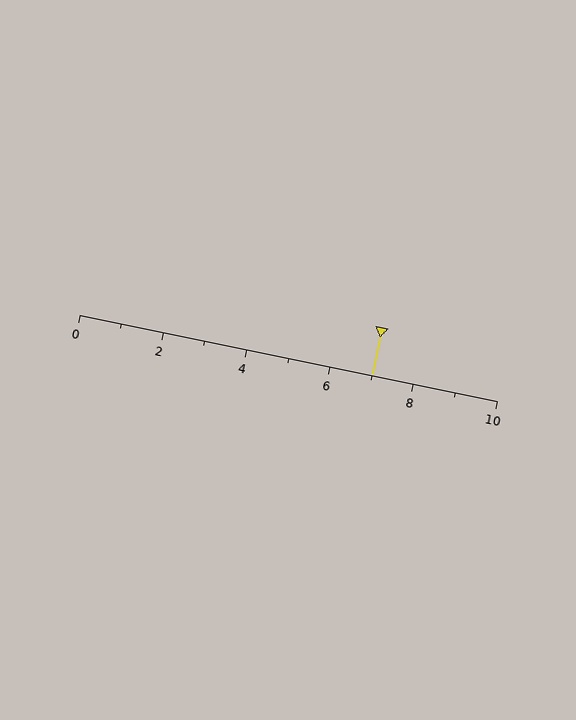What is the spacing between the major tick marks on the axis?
The major ticks are spaced 2 apart.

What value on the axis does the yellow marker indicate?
The marker indicates approximately 7.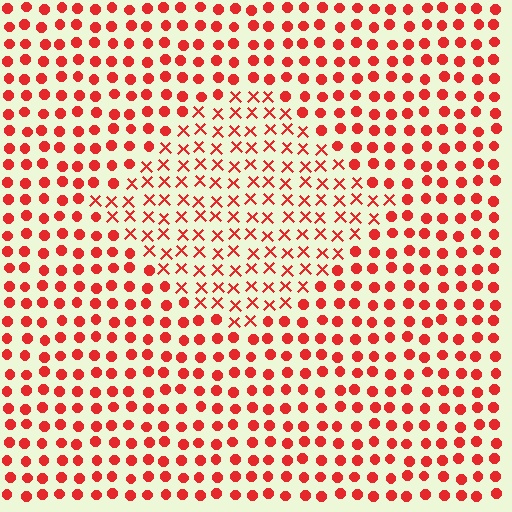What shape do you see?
I see a diamond.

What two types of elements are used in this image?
The image uses X marks inside the diamond region and circles outside it.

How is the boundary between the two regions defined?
The boundary is defined by a change in element shape: X marks inside vs. circles outside. All elements share the same color and spacing.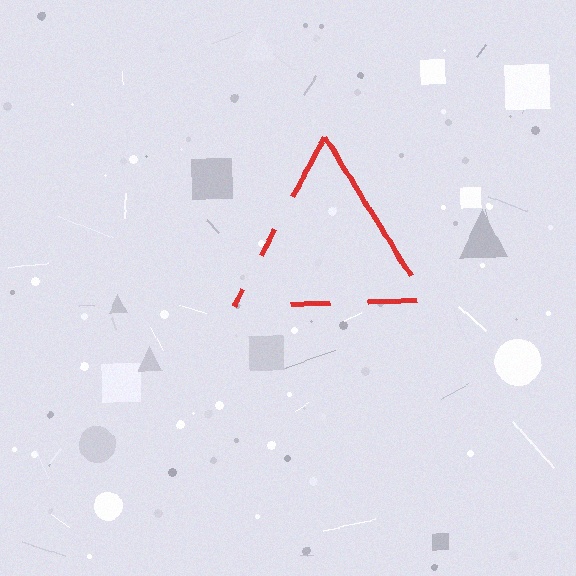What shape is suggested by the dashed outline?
The dashed outline suggests a triangle.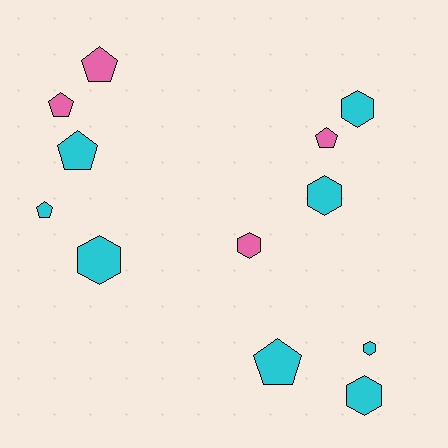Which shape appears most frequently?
Hexagon, with 6 objects.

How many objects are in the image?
There are 12 objects.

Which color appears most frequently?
Cyan, with 8 objects.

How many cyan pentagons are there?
There are 3 cyan pentagons.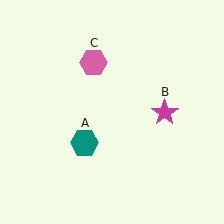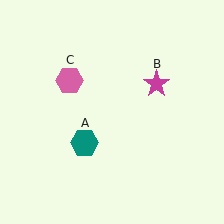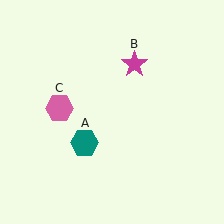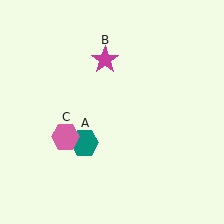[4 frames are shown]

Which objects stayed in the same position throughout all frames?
Teal hexagon (object A) remained stationary.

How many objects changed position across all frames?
2 objects changed position: magenta star (object B), pink hexagon (object C).